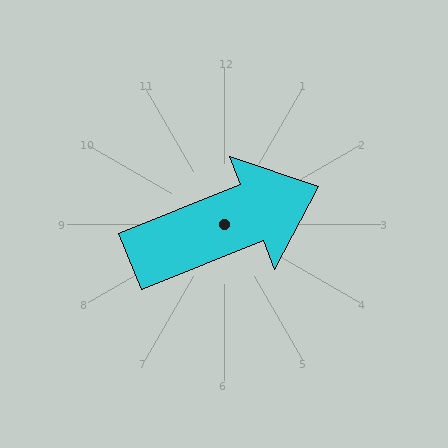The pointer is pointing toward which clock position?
Roughly 2 o'clock.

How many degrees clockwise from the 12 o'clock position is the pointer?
Approximately 68 degrees.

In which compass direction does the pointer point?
East.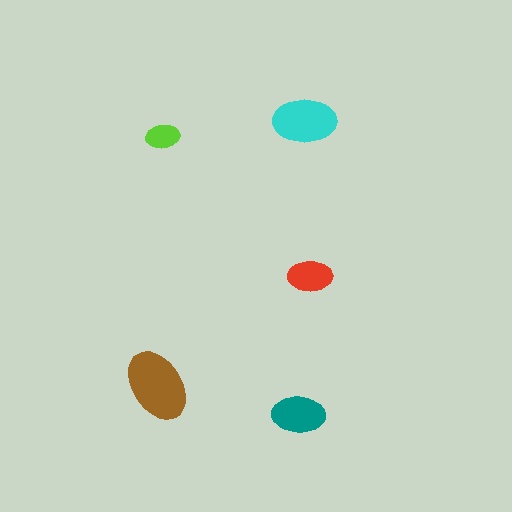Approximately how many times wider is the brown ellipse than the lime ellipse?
About 2 times wider.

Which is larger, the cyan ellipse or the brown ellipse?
The brown one.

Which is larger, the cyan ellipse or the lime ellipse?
The cyan one.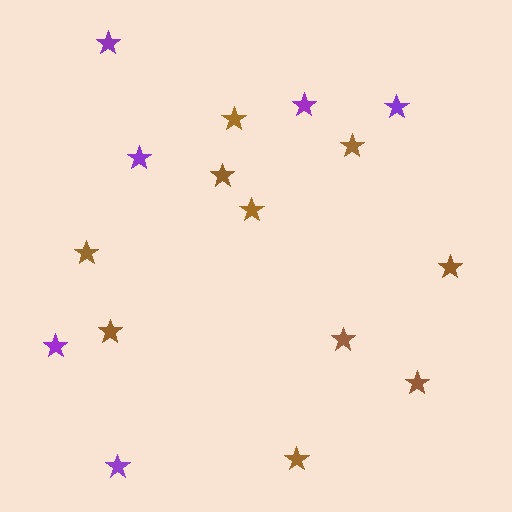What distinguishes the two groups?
There are 2 groups: one group of purple stars (6) and one group of brown stars (10).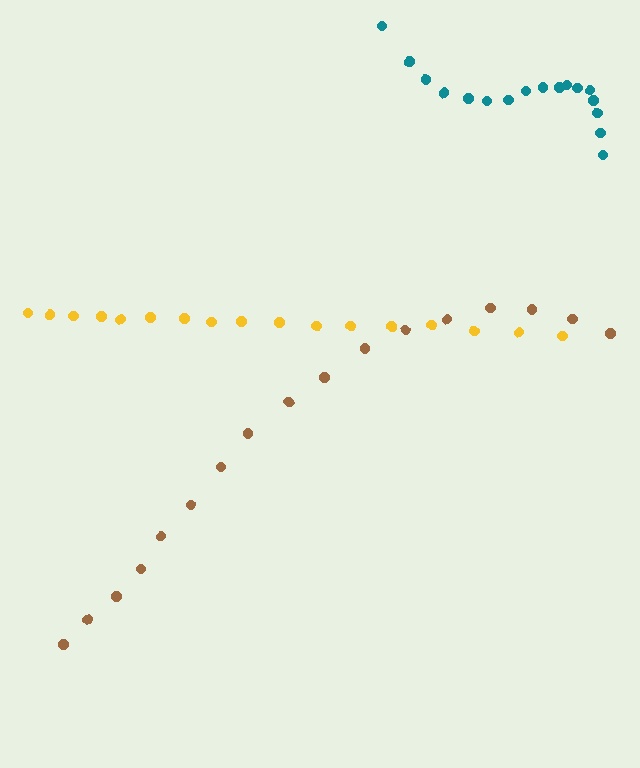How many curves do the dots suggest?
There are 3 distinct paths.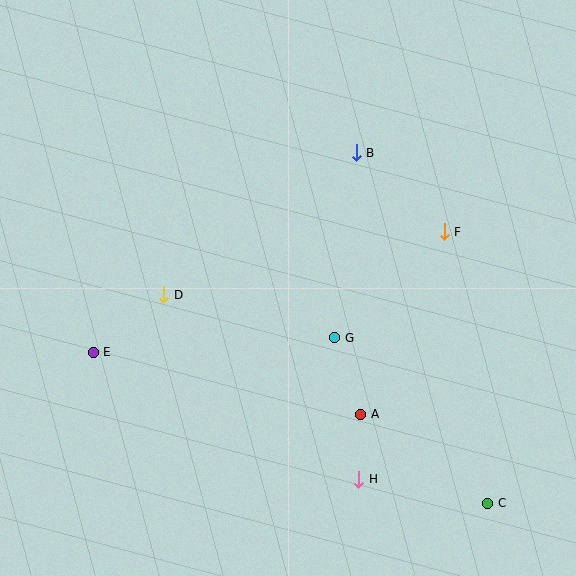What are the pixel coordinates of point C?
Point C is at (488, 503).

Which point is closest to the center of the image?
Point G at (335, 338) is closest to the center.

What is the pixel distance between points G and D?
The distance between G and D is 177 pixels.